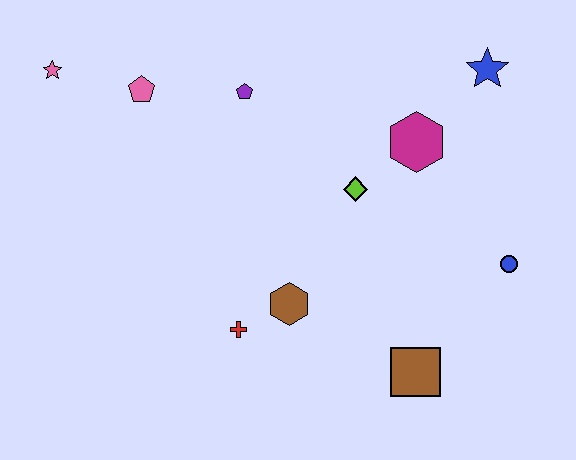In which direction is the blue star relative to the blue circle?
The blue star is above the blue circle.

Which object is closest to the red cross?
The brown hexagon is closest to the red cross.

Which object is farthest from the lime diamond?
The pink star is farthest from the lime diamond.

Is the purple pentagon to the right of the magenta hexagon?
No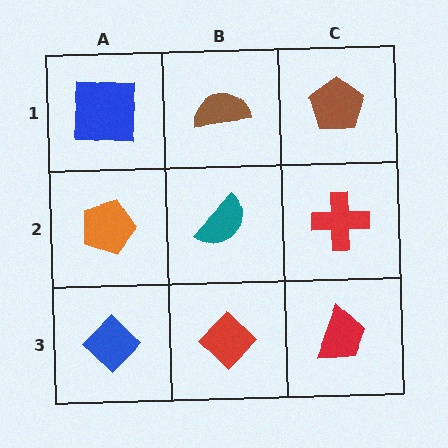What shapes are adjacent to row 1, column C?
A red cross (row 2, column C), a brown semicircle (row 1, column B).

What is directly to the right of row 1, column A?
A brown semicircle.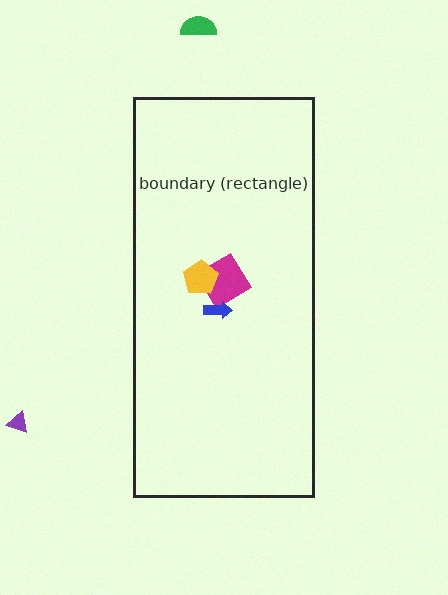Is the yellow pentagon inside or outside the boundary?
Inside.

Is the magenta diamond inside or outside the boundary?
Inside.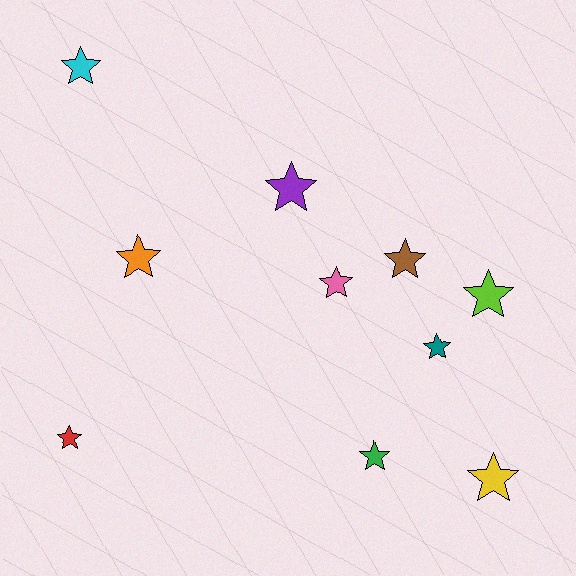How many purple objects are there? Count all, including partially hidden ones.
There is 1 purple object.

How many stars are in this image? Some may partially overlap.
There are 10 stars.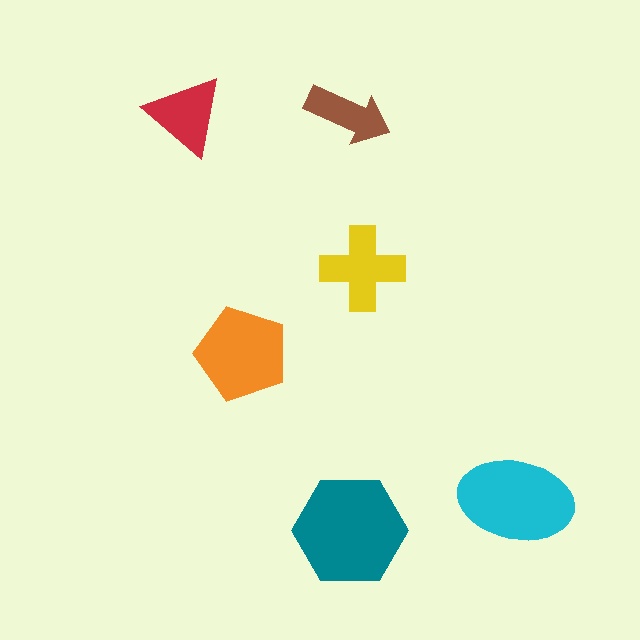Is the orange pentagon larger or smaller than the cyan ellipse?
Smaller.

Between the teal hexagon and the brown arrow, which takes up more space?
The teal hexagon.